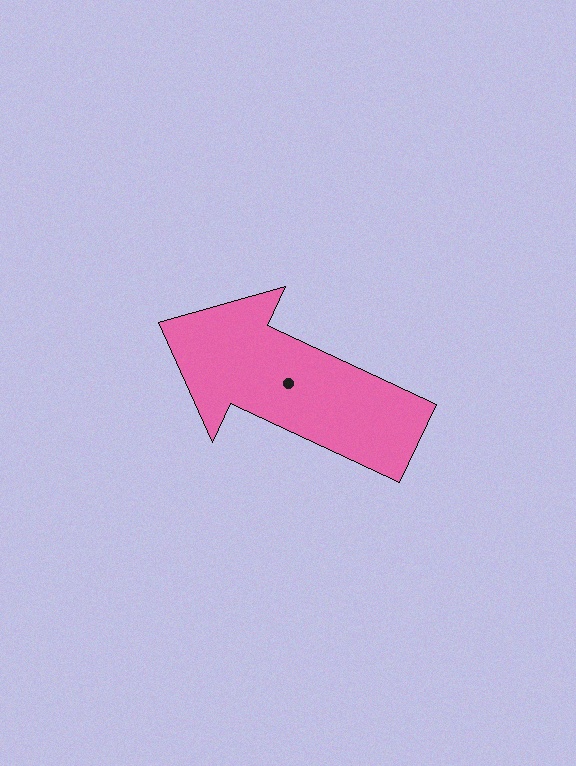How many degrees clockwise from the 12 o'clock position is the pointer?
Approximately 295 degrees.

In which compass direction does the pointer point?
Northwest.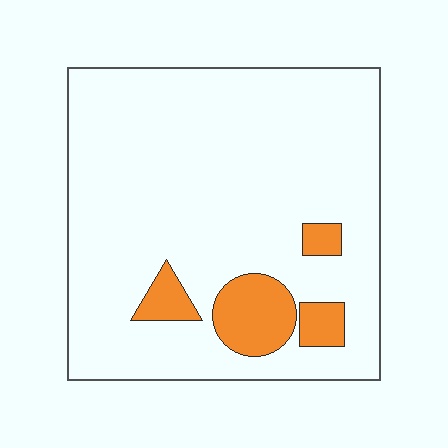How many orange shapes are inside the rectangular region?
4.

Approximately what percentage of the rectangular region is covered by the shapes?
Approximately 10%.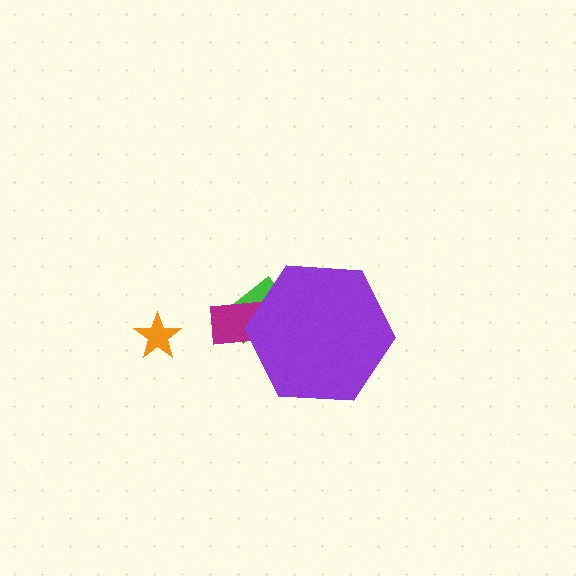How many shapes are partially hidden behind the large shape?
2 shapes are partially hidden.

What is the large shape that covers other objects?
A purple hexagon.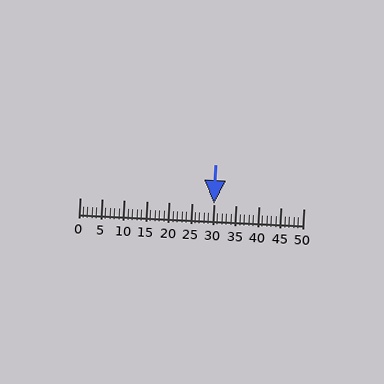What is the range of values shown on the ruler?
The ruler shows values from 0 to 50.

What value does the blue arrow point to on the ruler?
The blue arrow points to approximately 30.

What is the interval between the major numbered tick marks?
The major tick marks are spaced 5 units apart.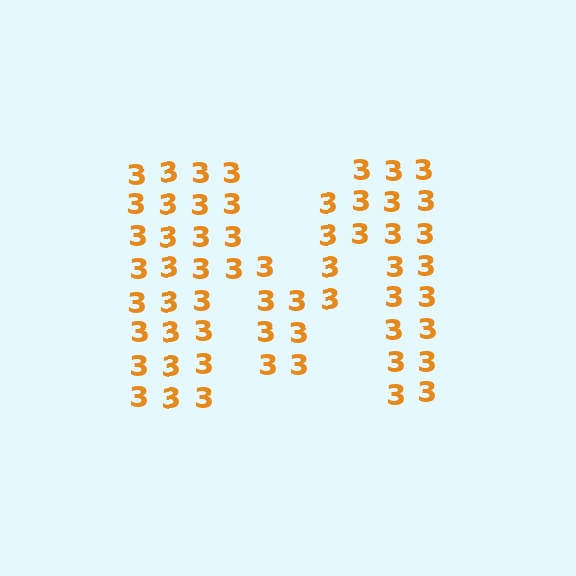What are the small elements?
The small elements are digit 3's.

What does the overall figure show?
The overall figure shows the letter M.